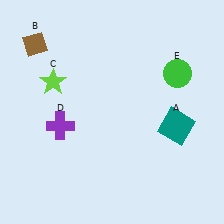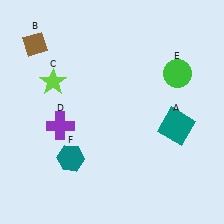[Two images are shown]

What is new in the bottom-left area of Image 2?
A teal hexagon (F) was added in the bottom-left area of Image 2.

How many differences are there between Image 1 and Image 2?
There is 1 difference between the two images.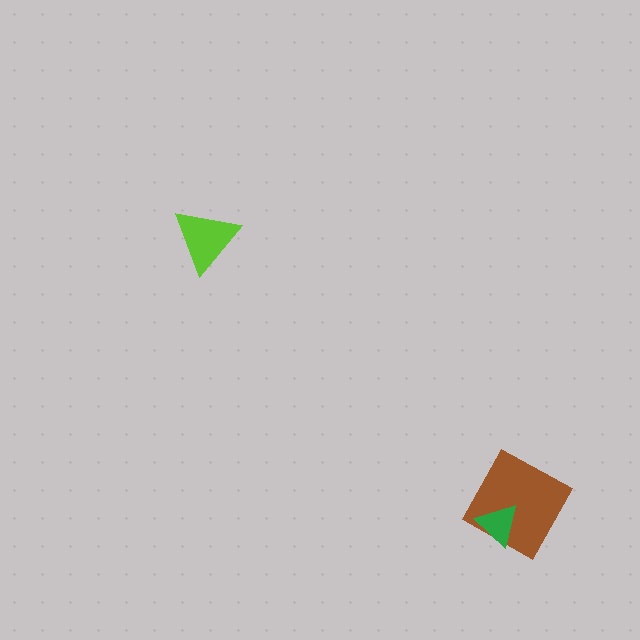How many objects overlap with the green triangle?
1 object overlaps with the green triangle.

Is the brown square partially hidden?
Yes, it is partially covered by another shape.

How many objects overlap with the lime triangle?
0 objects overlap with the lime triangle.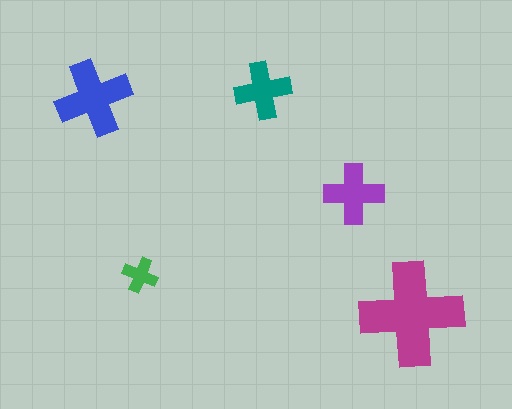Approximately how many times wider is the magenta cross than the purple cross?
About 1.5 times wider.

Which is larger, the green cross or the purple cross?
The purple one.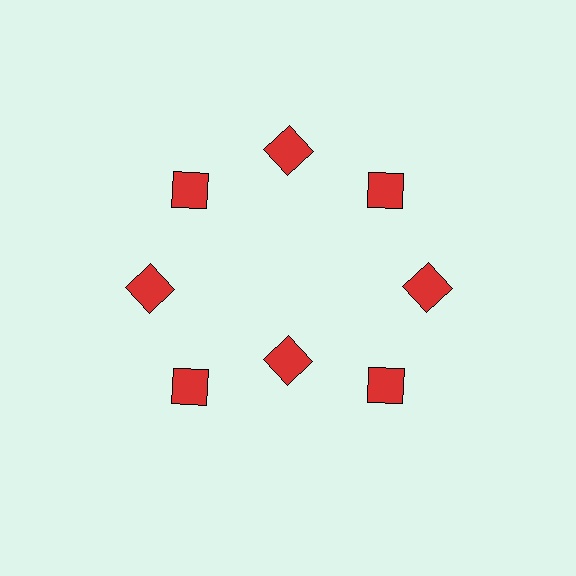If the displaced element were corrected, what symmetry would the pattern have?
It would have 8-fold rotational symmetry — the pattern would map onto itself every 45 degrees.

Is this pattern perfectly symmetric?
No. The 8 red squares are arranged in a ring, but one element near the 6 o'clock position is pulled inward toward the center, breaking the 8-fold rotational symmetry.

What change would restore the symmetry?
The symmetry would be restored by moving it outward, back onto the ring so that all 8 squares sit at equal angles and equal distance from the center.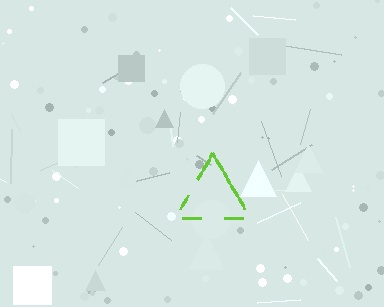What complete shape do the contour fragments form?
The contour fragments form a triangle.